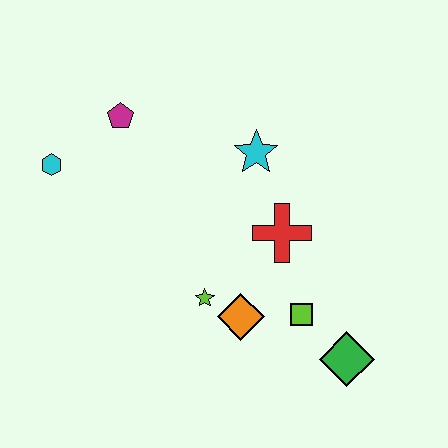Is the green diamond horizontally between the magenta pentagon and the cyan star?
No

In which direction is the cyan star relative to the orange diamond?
The cyan star is above the orange diamond.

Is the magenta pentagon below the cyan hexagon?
No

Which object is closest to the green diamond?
The lime square is closest to the green diamond.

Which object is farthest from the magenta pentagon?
The green diamond is farthest from the magenta pentagon.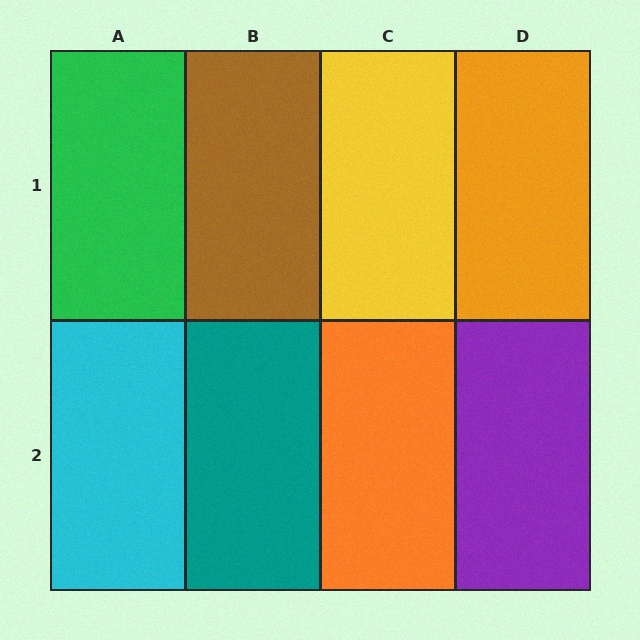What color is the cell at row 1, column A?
Green.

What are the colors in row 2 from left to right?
Cyan, teal, orange, purple.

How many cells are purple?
1 cell is purple.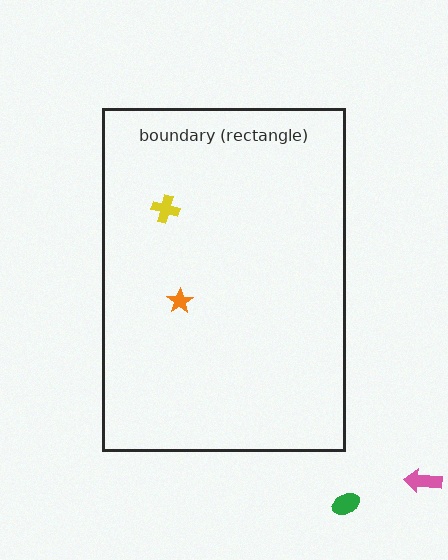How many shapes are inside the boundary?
2 inside, 2 outside.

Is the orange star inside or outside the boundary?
Inside.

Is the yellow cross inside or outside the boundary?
Inside.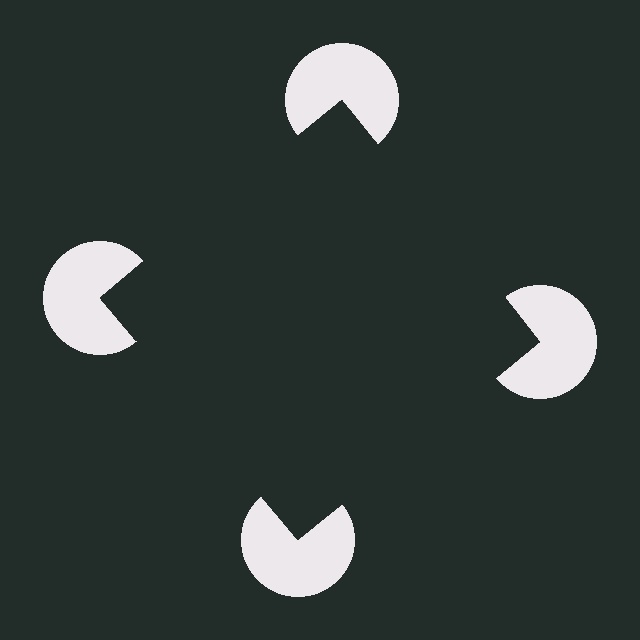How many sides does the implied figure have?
4 sides.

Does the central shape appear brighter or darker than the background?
It typically appears slightly darker than the background, even though no actual brightness change is drawn.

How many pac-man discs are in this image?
There are 4 — one at each vertex of the illusory square.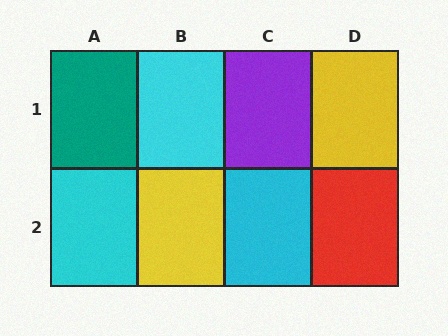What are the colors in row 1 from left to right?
Teal, cyan, purple, yellow.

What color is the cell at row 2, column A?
Cyan.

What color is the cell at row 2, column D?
Red.